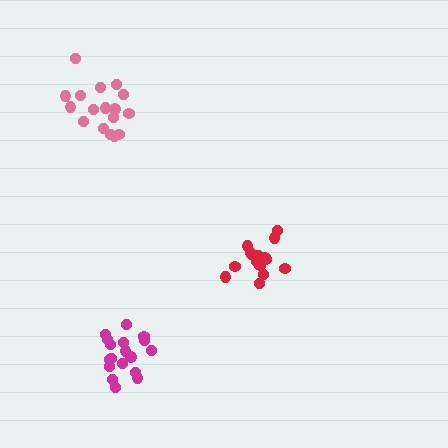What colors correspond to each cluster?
The clusters are colored: pink, red, magenta.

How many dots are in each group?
Group 1: 17 dots, Group 2: 16 dots, Group 3: 18 dots (51 total).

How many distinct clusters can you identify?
There are 3 distinct clusters.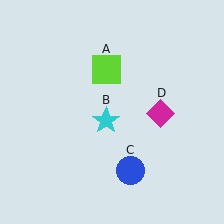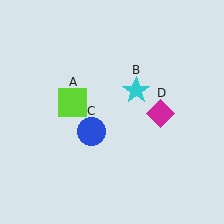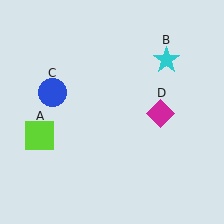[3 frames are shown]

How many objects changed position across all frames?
3 objects changed position: lime square (object A), cyan star (object B), blue circle (object C).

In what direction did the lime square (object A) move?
The lime square (object A) moved down and to the left.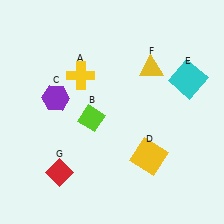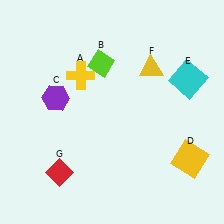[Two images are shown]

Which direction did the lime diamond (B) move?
The lime diamond (B) moved up.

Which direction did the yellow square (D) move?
The yellow square (D) moved right.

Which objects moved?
The objects that moved are: the lime diamond (B), the yellow square (D).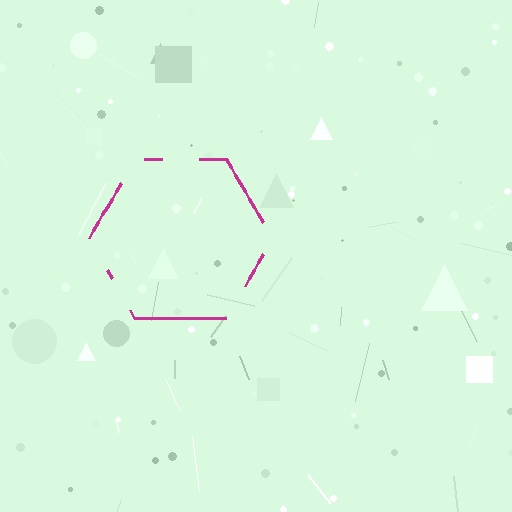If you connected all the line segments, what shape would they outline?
They would outline a hexagon.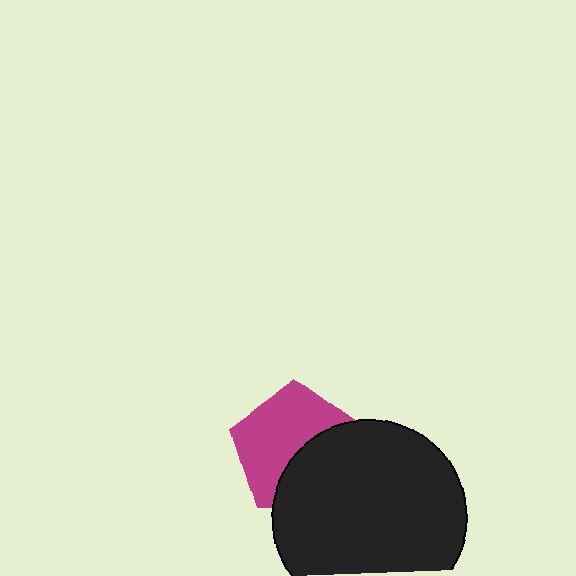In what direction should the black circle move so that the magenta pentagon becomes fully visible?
The black circle should move toward the lower-right. That is the shortest direction to clear the overlap and leave the magenta pentagon fully visible.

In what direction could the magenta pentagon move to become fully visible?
The magenta pentagon could move toward the upper-left. That would shift it out from behind the black circle entirely.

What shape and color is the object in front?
The object in front is a black circle.